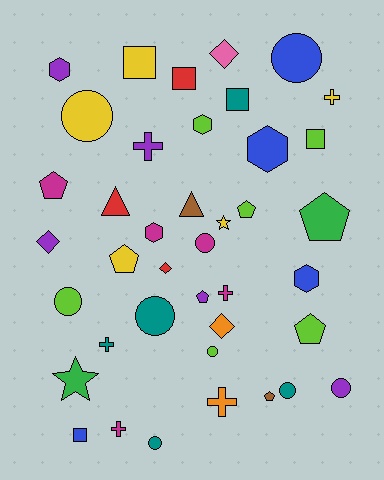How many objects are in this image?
There are 40 objects.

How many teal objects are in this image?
There are 5 teal objects.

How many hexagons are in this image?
There are 5 hexagons.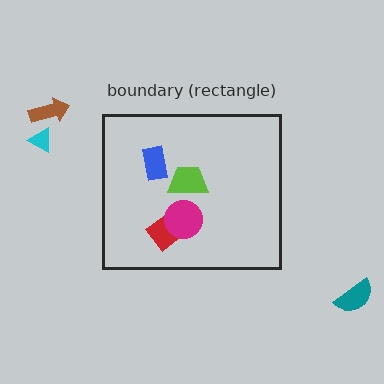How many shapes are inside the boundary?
4 inside, 3 outside.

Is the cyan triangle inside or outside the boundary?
Outside.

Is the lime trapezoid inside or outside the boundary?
Inside.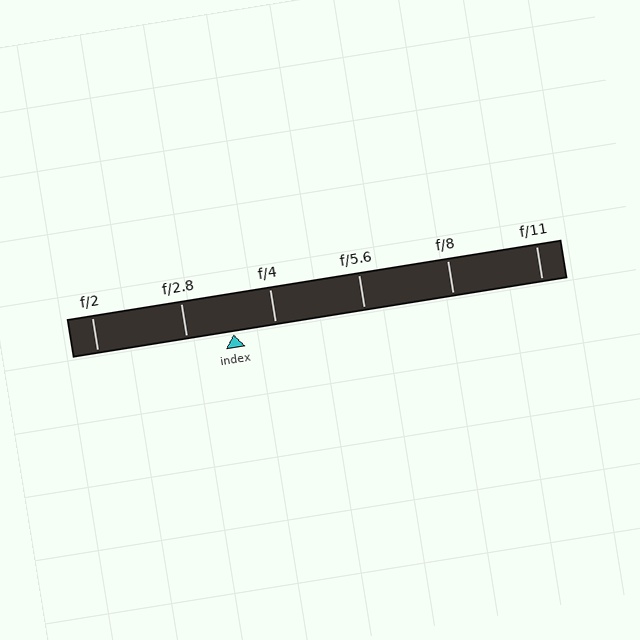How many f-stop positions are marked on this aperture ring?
There are 6 f-stop positions marked.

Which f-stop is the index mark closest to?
The index mark is closest to f/4.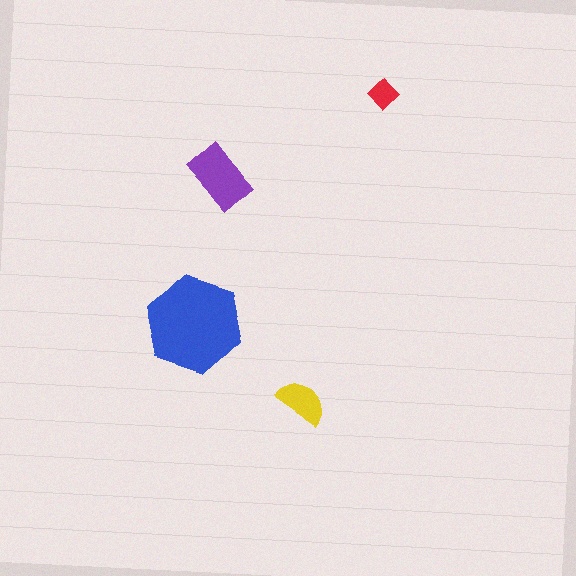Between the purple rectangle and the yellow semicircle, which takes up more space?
The purple rectangle.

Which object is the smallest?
The red diamond.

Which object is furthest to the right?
The red diamond is rightmost.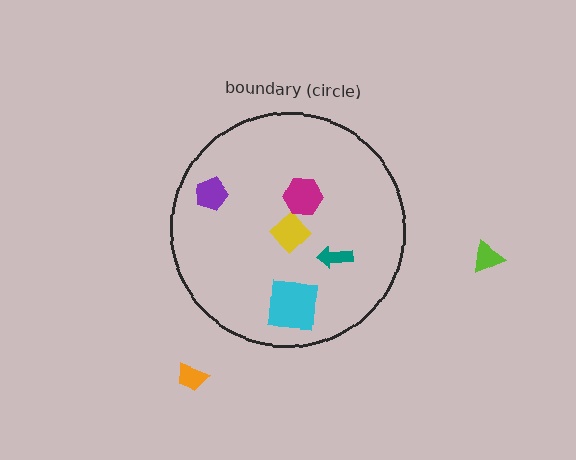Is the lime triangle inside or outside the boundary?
Outside.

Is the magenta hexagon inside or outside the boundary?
Inside.